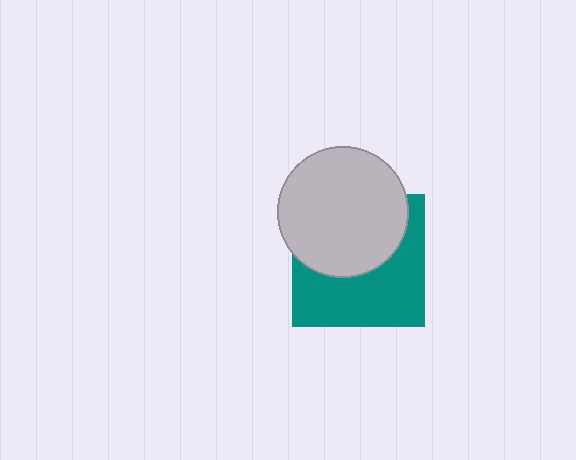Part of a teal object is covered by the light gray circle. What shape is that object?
It is a square.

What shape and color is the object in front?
The object in front is a light gray circle.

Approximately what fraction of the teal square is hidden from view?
Roughly 48% of the teal square is hidden behind the light gray circle.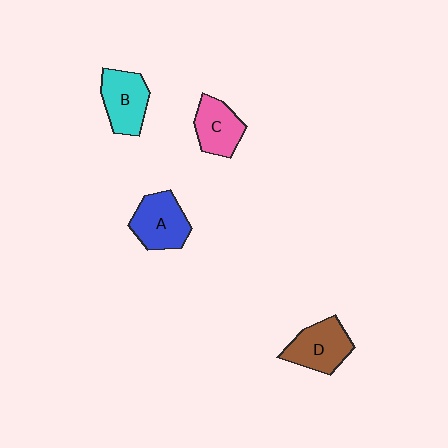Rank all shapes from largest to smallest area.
From largest to smallest: A (blue), D (brown), B (cyan), C (pink).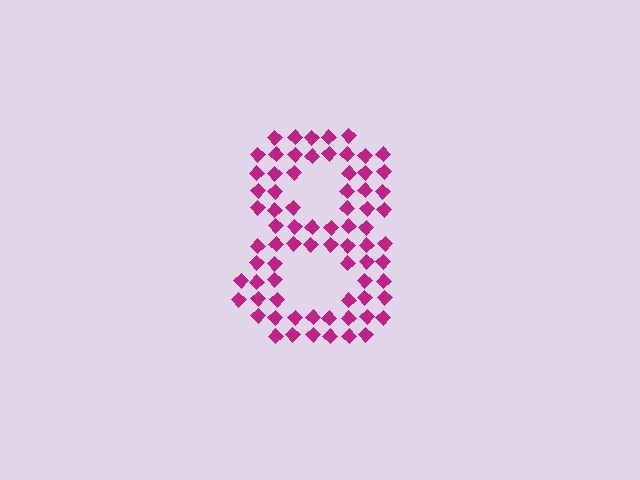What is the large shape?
The large shape is the digit 8.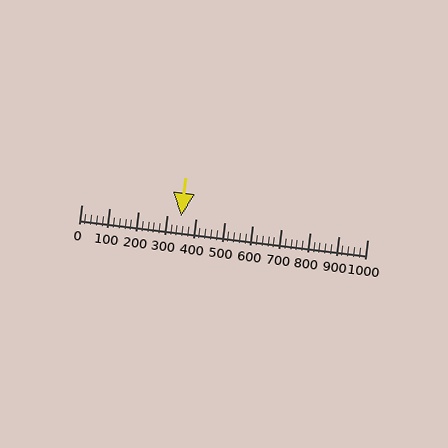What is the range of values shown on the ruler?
The ruler shows values from 0 to 1000.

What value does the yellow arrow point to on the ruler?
The yellow arrow points to approximately 350.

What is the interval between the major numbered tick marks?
The major tick marks are spaced 100 units apart.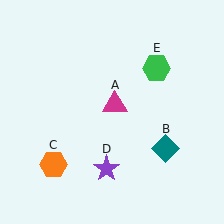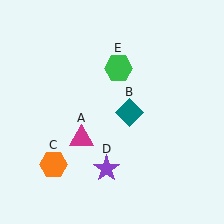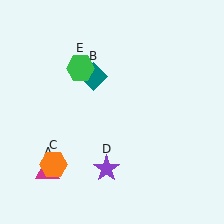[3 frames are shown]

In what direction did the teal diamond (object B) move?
The teal diamond (object B) moved up and to the left.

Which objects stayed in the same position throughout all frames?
Orange hexagon (object C) and purple star (object D) remained stationary.